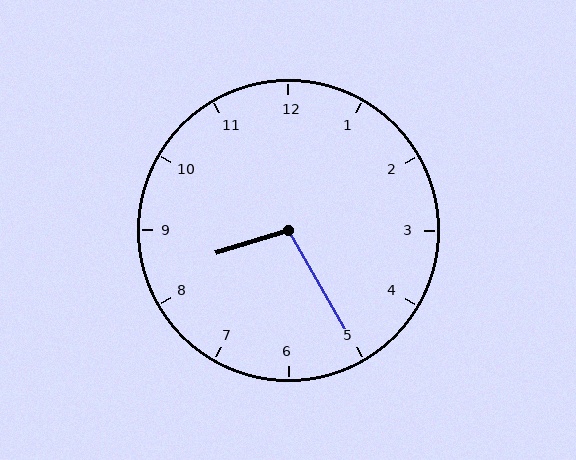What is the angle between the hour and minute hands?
Approximately 102 degrees.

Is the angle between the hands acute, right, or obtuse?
It is obtuse.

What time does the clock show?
8:25.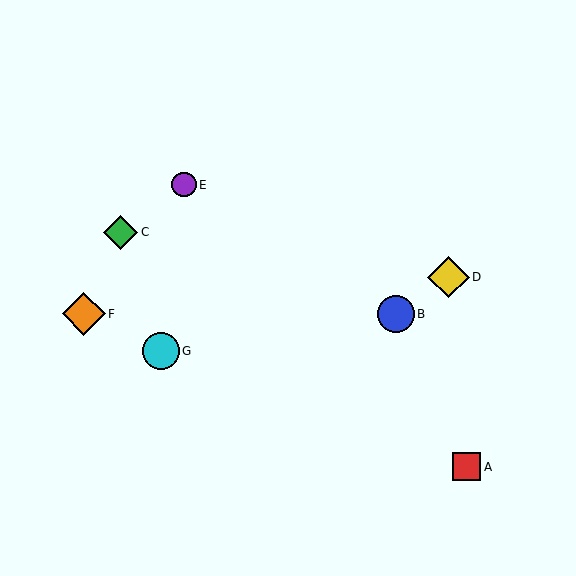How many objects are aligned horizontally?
2 objects (B, F) are aligned horizontally.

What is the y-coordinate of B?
Object B is at y≈314.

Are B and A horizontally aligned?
No, B is at y≈314 and A is at y≈467.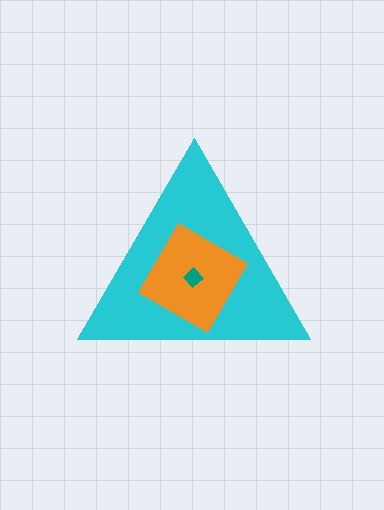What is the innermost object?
The teal diamond.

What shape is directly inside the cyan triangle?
The orange diamond.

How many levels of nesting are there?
3.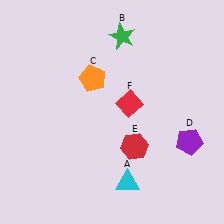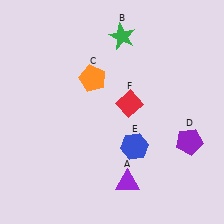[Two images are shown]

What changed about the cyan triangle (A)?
In Image 1, A is cyan. In Image 2, it changed to purple.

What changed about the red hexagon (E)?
In Image 1, E is red. In Image 2, it changed to blue.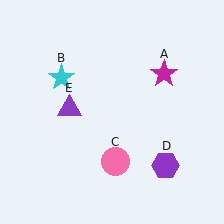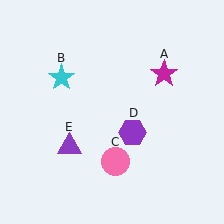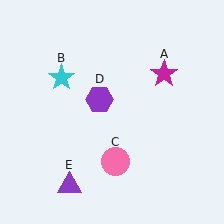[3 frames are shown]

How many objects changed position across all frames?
2 objects changed position: purple hexagon (object D), purple triangle (object E).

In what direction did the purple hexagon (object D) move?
The purple hexagon (object D) moved up and to the left.